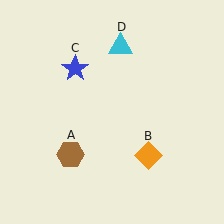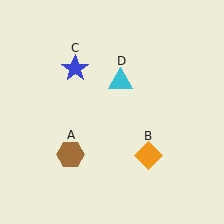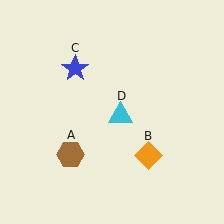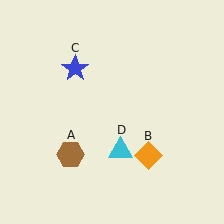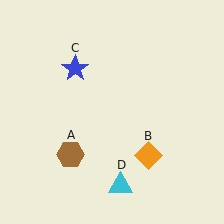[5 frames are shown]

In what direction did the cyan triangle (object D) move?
The cyan triangle (object D) moved down.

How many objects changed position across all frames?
1 object changed position: cyan triangle (object D).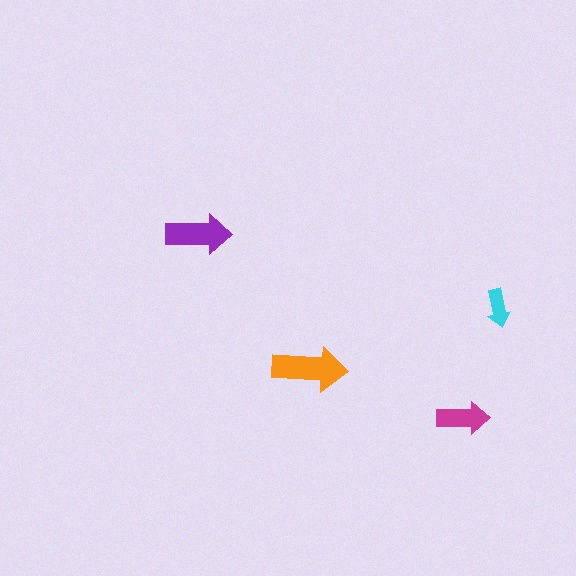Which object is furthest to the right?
The cyan arrow is rightmost.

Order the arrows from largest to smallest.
the orange one, the purple one, the magenta one, the cyan one.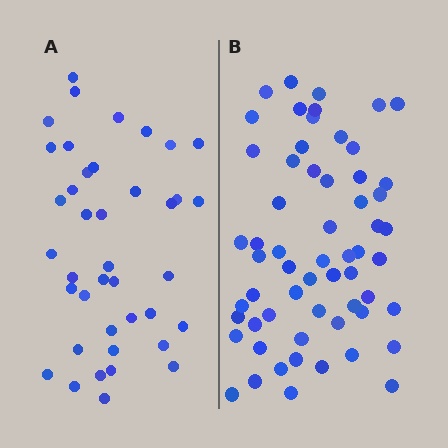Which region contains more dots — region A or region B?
Region B (the right region) has more dots.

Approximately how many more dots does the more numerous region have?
Region B has approximately 20 more dots than region A.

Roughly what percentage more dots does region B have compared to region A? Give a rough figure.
About 50% more.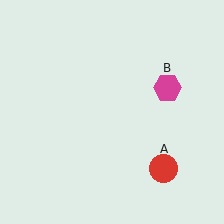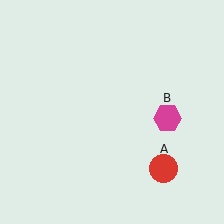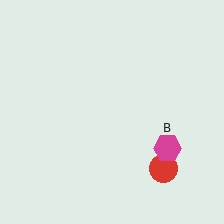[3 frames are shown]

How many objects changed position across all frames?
1 object changed position: magenta hexagon (object B).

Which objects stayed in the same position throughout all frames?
Red circle (object A) remained stationary.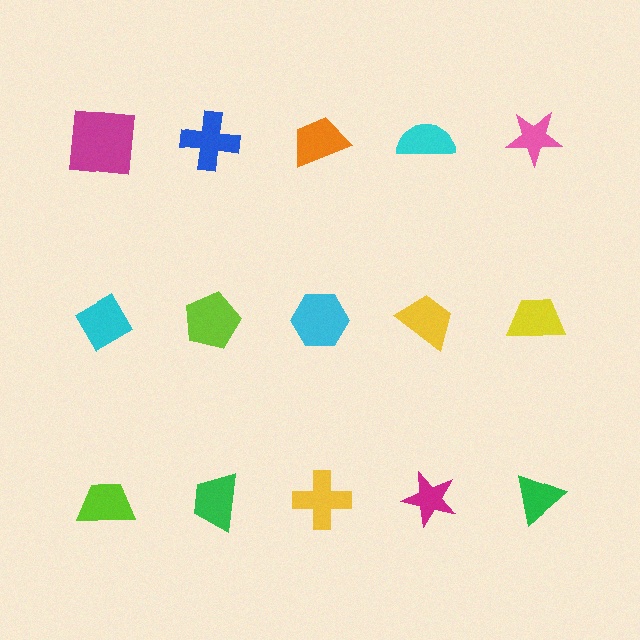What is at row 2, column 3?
A cyan hexagon.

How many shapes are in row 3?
5 shapes.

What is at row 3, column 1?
A lime trapezoid.